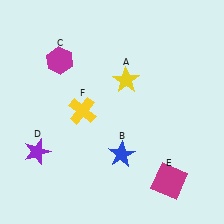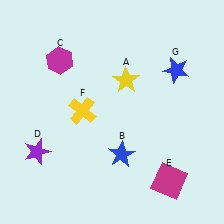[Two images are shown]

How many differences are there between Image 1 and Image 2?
There is 1 difference between the two images.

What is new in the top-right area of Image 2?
A blue star (G) was added in the top-right area of Image 2.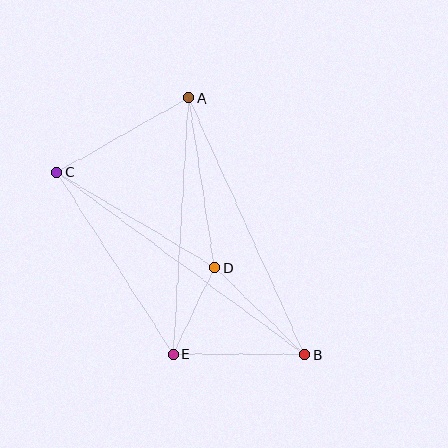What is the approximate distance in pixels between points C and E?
The distance between C and E is approximately 216 pixels.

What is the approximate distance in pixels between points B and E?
The distance between B and E is approximately 131 pixels.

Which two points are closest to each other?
Points D and E are closest to each other.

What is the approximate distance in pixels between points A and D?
The distance between A and D is approximately 172 pixels.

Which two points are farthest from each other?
Points B and C are farthest from each other.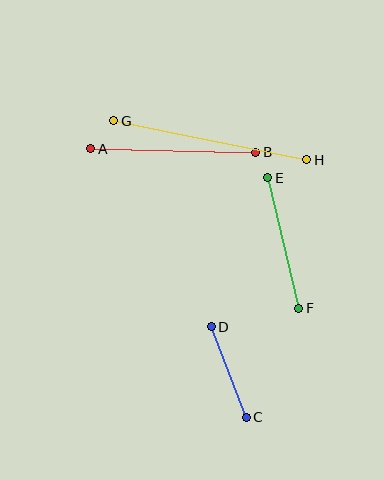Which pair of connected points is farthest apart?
Points G and H are farthest apart.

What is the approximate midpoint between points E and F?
The midpoint is at approximately (283, 243) pixels.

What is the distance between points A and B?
The distance is approximately 165 pixels.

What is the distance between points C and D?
The distance is approximately 97 pixels.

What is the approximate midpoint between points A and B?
The midpoint is at approximately (173, 151) pixels.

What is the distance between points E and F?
The distance is approximately 134 pixels.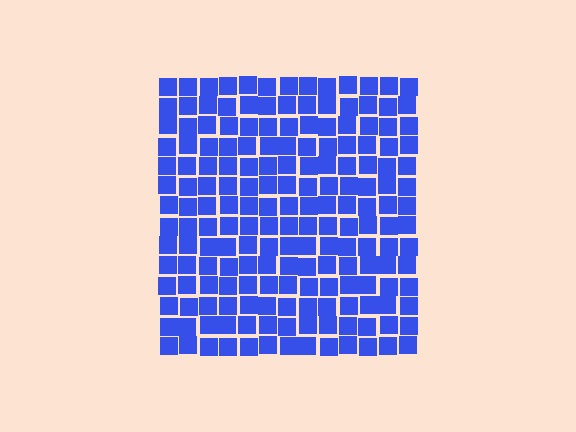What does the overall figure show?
The overall figure shows a square.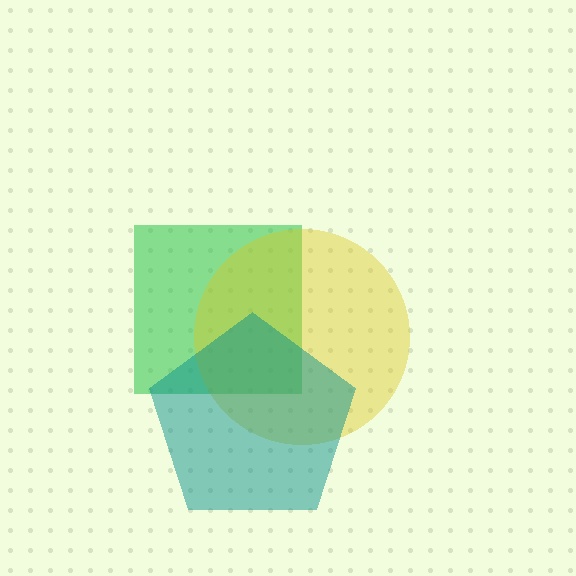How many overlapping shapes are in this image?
There are 3 overlapping shapes in the image.